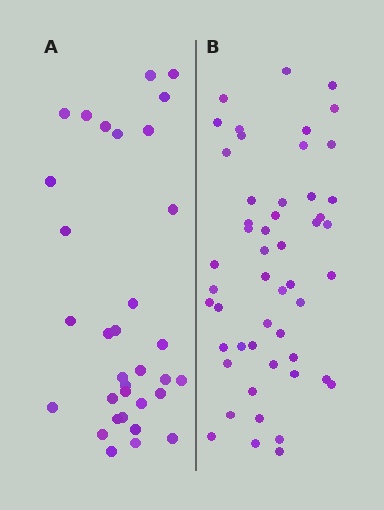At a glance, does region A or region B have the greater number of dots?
Region B (the right region) has more dots.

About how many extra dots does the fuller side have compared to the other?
Region B has approximately 20 more dots than region A.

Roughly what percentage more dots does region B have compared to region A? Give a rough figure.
About 55% more.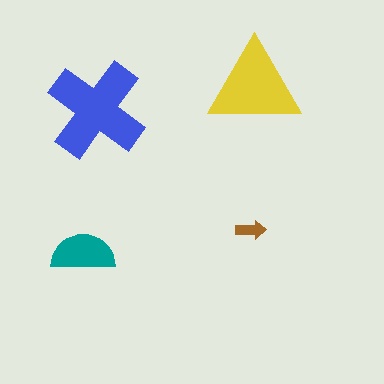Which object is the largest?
The blue cross.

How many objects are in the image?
There are 4 objects in the image.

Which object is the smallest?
The brown arrow.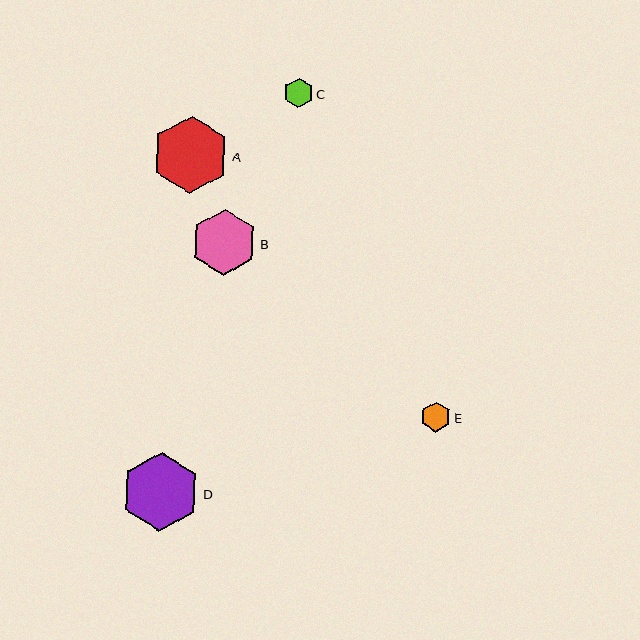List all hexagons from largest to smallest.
From largest to smallest: D, A, B, E, C.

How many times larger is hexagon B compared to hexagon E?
Hexagon B is approximately 2.2 times the size of hexagon E.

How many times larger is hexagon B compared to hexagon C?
Hexagon B is approximately 2.2 times the size of hexagon C.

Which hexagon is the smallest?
Hexagon C is the smallest with a size of approximately 29 pixels.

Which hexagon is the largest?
Hexagon D is the largest with a size of approximately 78 pixels.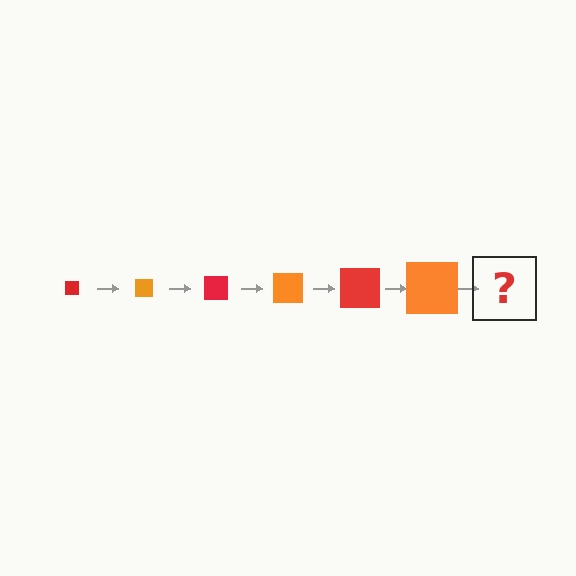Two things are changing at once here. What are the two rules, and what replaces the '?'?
The two rules are that the square grows larger each step and the color cycles through red and orange. The '?' should be a red square, larger than the previous one.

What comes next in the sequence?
The next element should be a red square, larger than the previous one.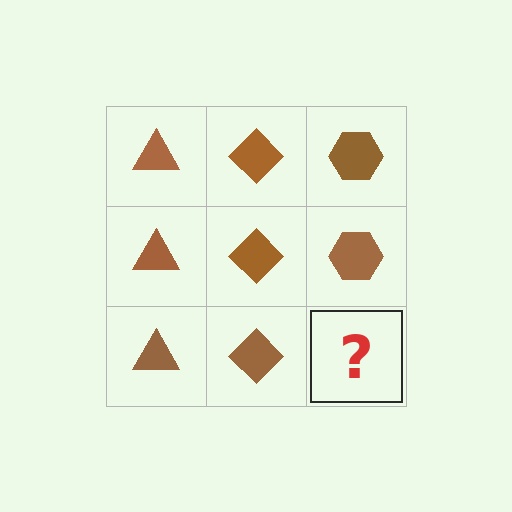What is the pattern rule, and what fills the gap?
The rule is that each column has a consistent shape. The gap should be filled with a brown hexagon.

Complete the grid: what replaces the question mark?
The question mark should be replaced with a brown hexagon.